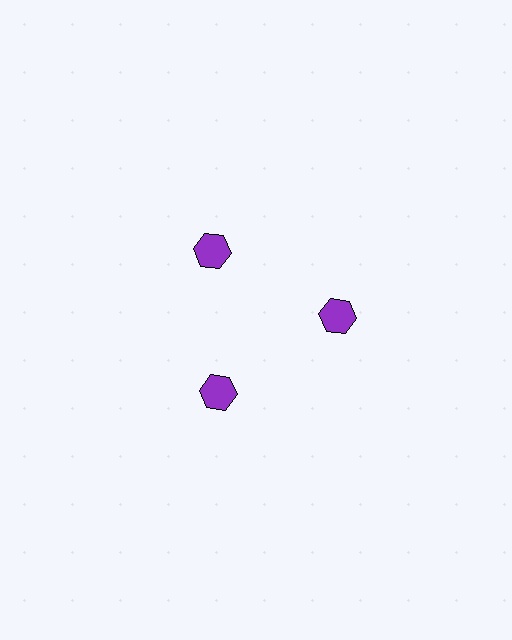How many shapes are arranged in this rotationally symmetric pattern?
There are 3 shapes, arranged in 3 groups of 1.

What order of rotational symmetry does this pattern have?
This pattern has 3-fold rotational symmetry.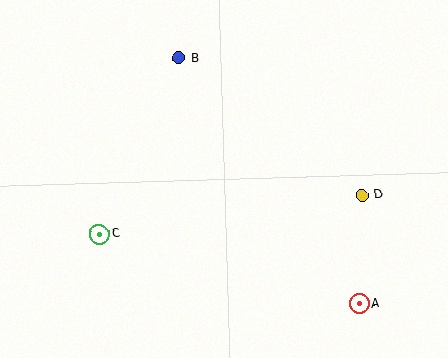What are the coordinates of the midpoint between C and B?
The midpoint between C and B is at (139, 146).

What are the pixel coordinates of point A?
Point A is at (359, 304).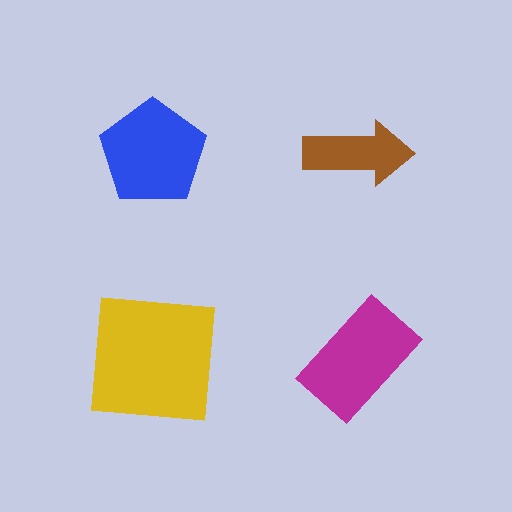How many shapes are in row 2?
2 shapes.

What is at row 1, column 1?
A blue pentagon.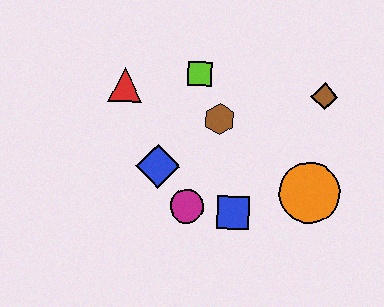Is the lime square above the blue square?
Yes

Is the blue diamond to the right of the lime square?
No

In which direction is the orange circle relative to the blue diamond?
The orange circle is to the right of the blue diamond.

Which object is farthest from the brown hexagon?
The orange circle is farthest from the brown hexagon.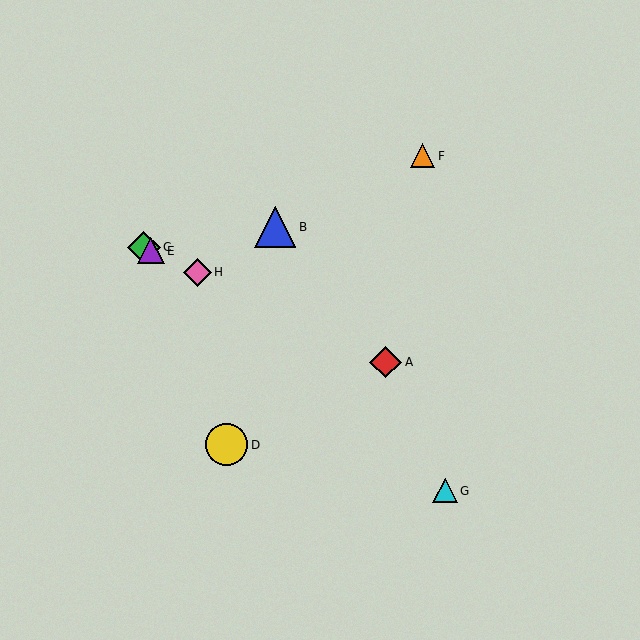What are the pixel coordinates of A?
Object A is at (386, 362).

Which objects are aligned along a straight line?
Objects A, C, E, H are aligned along a straight line.